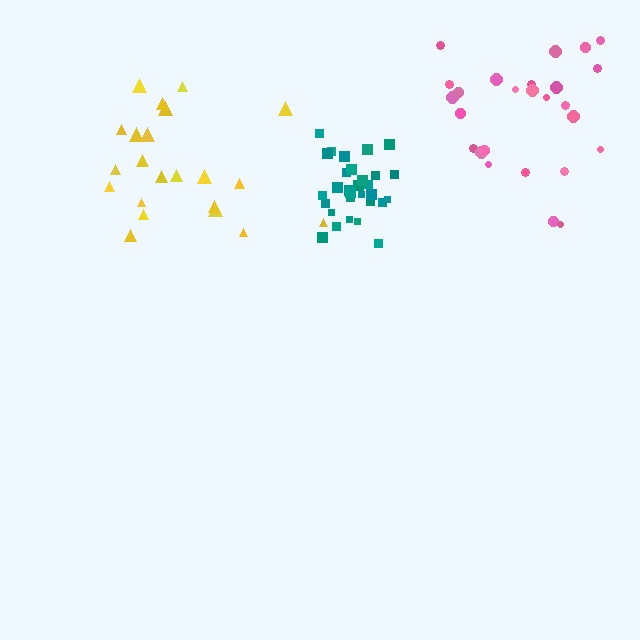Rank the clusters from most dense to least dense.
teal, pink, yellow.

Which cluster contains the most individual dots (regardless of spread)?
Teal (30).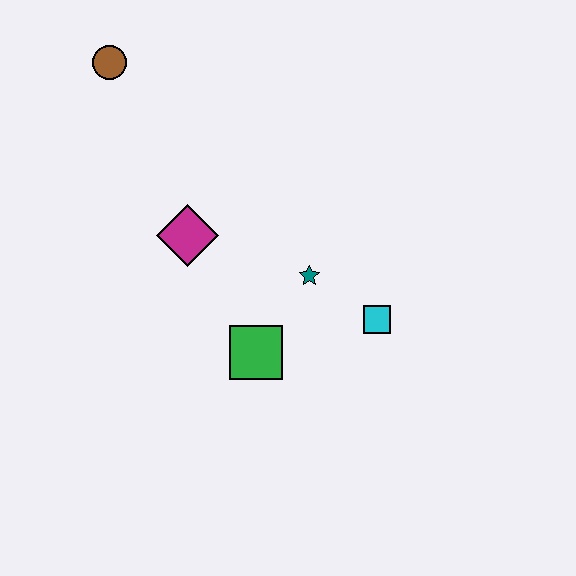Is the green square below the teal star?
Yes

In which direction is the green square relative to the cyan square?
The green square is to the left of the cyan square.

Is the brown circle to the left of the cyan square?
Yes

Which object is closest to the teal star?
The cyan square is closest to the teal star.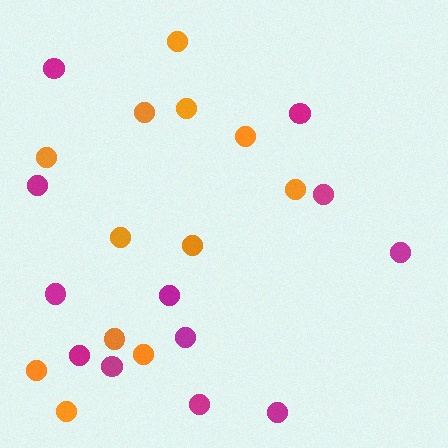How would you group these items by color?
There are 2 groups: one group of orange circles (12) and one group of magenta circles (12).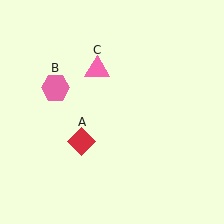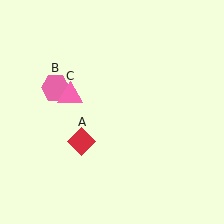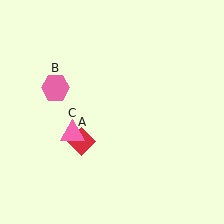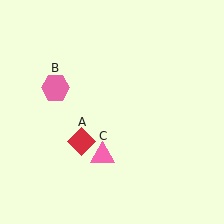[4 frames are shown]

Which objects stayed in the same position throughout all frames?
Red diamond (object A) and pink hexagon (object B) remained stationary.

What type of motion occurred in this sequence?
The pink triangle (object C) rotated counterclockwise around the center of the scene.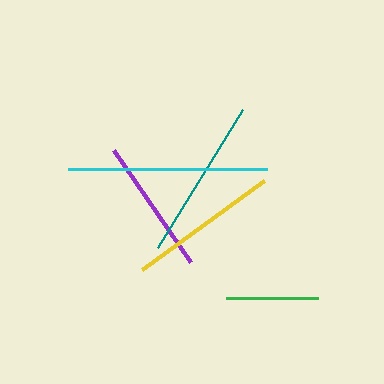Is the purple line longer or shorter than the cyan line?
The cyan line is longer than the purple line.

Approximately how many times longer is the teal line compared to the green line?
The teal line is approximately 1.8 times the length of the green line.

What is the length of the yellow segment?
The yellow segment is approximately 151 pixels long.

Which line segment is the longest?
The cyan line is the longest at approximately 198 pixels.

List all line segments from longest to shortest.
From longest to shortest: cyan, teal, yellow, purple, green.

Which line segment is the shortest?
The green line is the shortest at approximately 92 pixels.